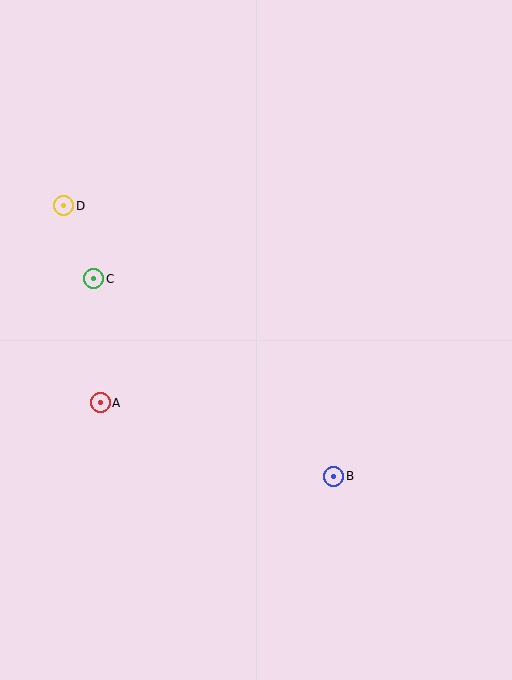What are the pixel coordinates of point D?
Point D is at (64, 206).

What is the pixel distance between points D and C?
The distance between D and C is 79 pixels.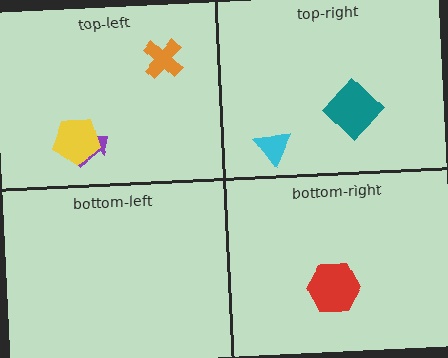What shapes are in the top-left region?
The purple arrow, the orange cross, the yellow pentagon.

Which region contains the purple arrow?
The top-left region.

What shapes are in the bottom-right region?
The red hexagon.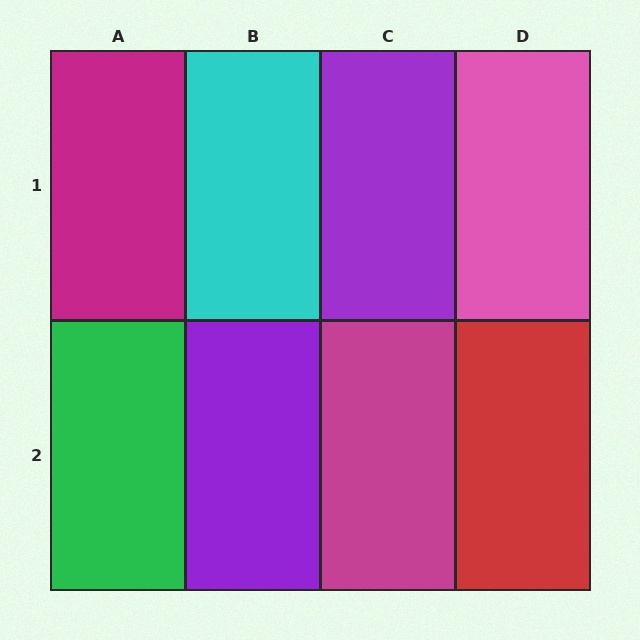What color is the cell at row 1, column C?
Purple.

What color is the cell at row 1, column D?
Pink.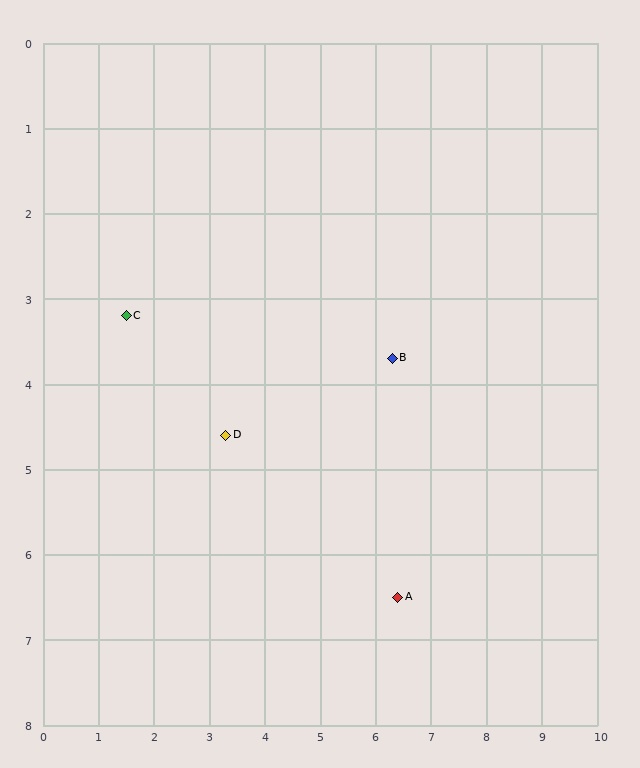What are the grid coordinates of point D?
Point D is at approximately (3.3, 4.6).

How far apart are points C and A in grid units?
Points C and A are about 5.9 grid units apart.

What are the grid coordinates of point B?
Point B is at approximately (6.3, 3.7).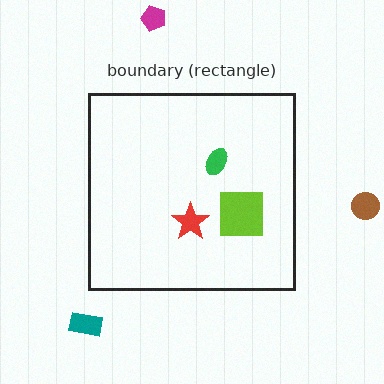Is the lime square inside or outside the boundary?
Inside.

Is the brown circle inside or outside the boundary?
Outside.